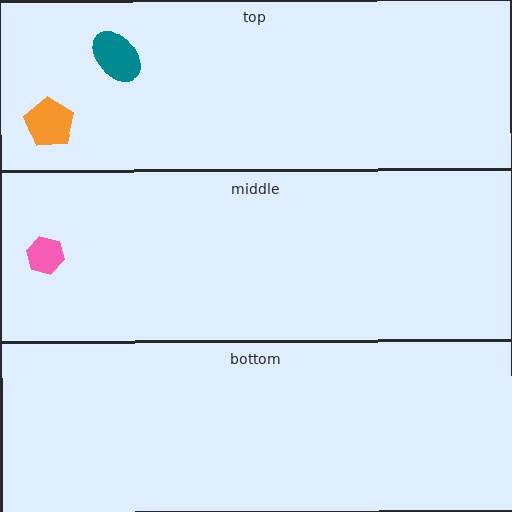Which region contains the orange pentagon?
The top region.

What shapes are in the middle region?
The pink hexagon.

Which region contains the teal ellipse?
The top region.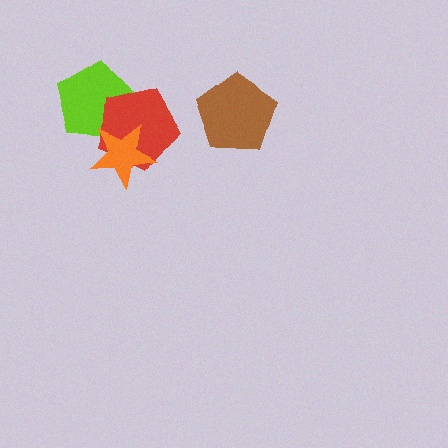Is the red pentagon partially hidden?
Yes, it is partially covered by another shape.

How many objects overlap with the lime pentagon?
2 objects overlap with the lime pentagon.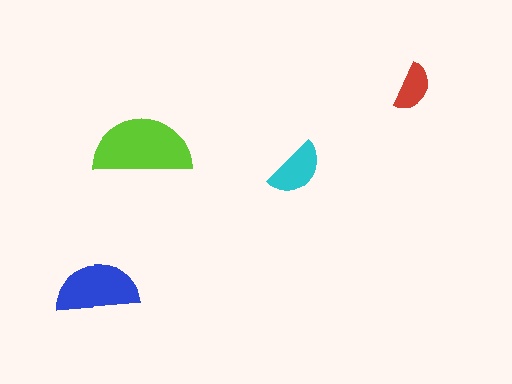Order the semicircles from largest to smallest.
the lime one, the blue one, the cyan one, the red one.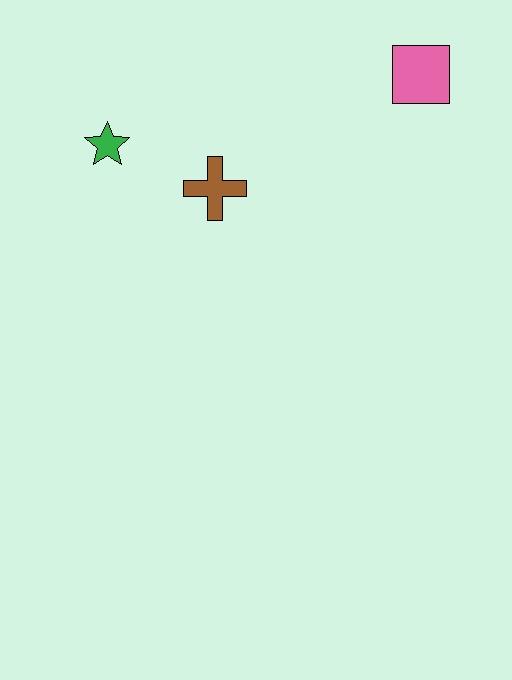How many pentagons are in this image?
There are no pentagons.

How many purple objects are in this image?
There are no purple objects.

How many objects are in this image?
There are 3 objects.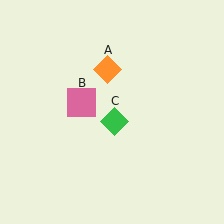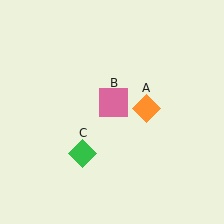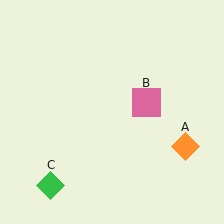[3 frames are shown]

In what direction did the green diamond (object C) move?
The green diamond (object C) moved down and to the left.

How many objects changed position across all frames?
3 objects changed position: orange diamond (object A), pink square (object B), green diamond (object C).